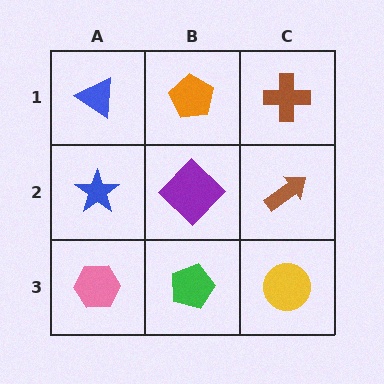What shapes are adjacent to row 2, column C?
A brown cross (row 1, column C), a yellow circle (row 3, column C), a purple diamond (row 2, column B).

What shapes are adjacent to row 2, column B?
An orange pentagon (row 1, column B), a green pentagon (row 3, column B), a blue star (row 2, column A), a brown arrow (row 2, column C).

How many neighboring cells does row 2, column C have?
3.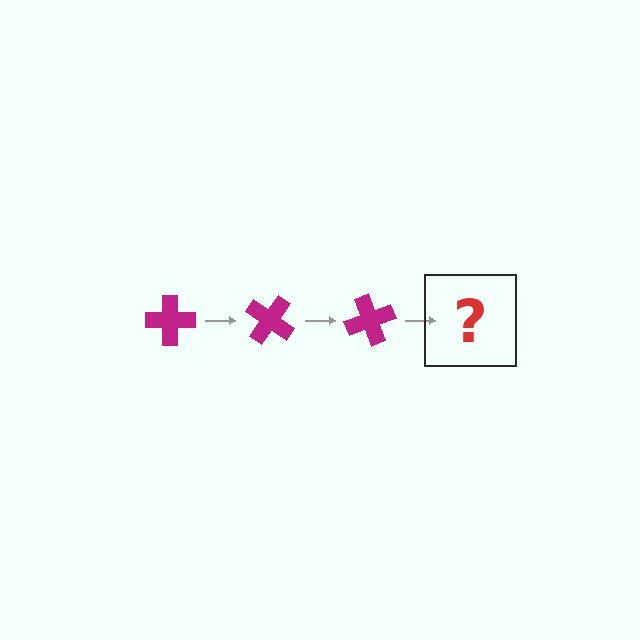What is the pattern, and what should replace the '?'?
The pattern is that the cross rotates 35 degrees each step. The '?' should be a magenta cross rotated 105 degrees.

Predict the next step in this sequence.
The next step is a magenta cross rotated 105 degrees.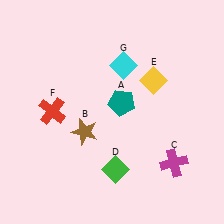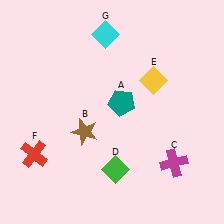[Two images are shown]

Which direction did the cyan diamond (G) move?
The cyan diamond (G) moved up.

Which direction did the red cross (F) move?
The red cross (F) moved down.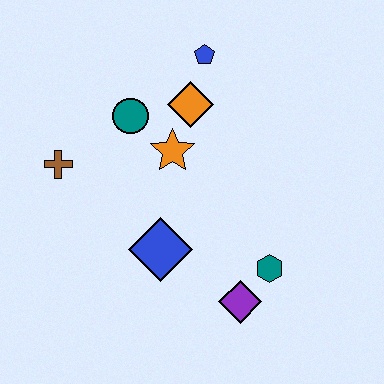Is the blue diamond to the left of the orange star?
Yes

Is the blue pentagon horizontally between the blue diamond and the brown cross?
No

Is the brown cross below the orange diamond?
Yes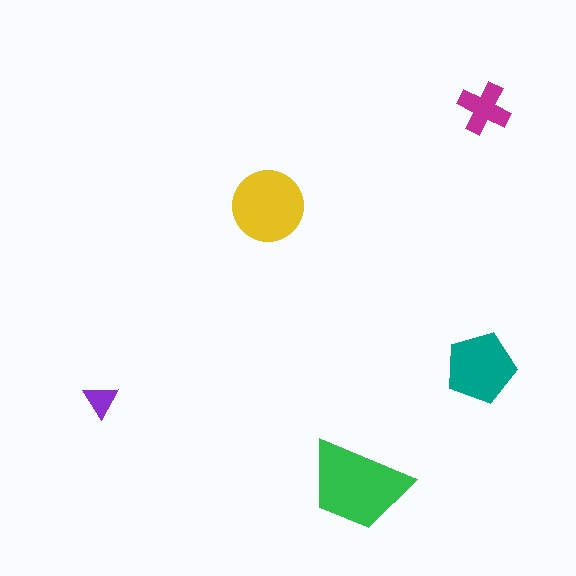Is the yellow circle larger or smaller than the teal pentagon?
Larger.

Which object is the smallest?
The purple triangle.